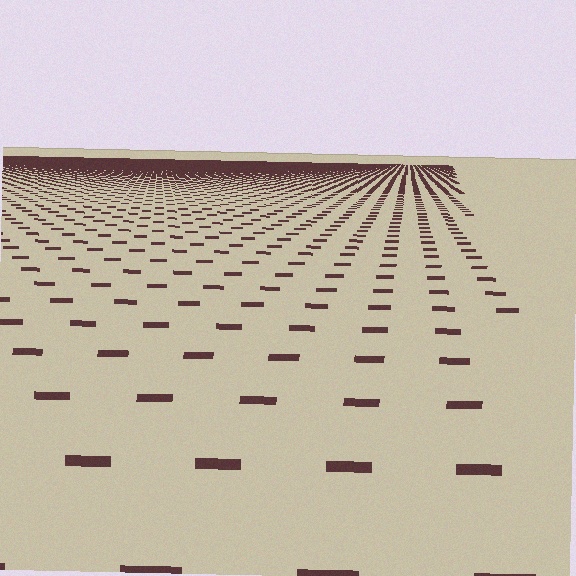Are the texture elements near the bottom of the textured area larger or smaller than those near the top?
Larger. Near the bottom, elements are closer to the viewer and appear at a bigger on-screen size.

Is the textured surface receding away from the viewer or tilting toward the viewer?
The surface is receding away from the viewer. Texture elements get smaller and denser toward the top.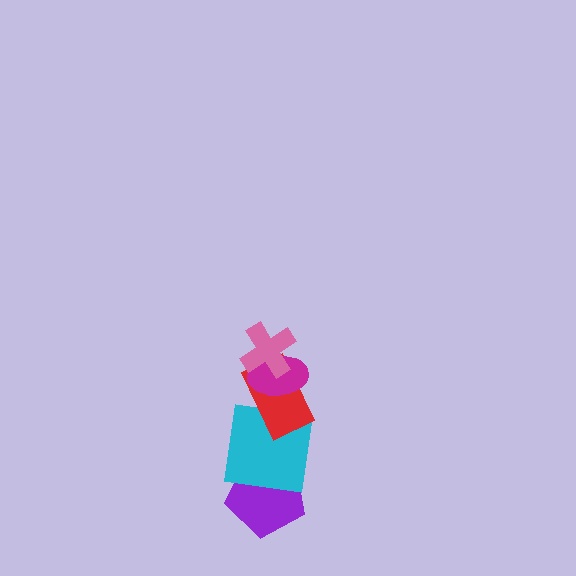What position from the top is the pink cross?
The pink cross is 1st from the top.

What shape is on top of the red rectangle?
The magenta ellipse is on top of the red rectangle.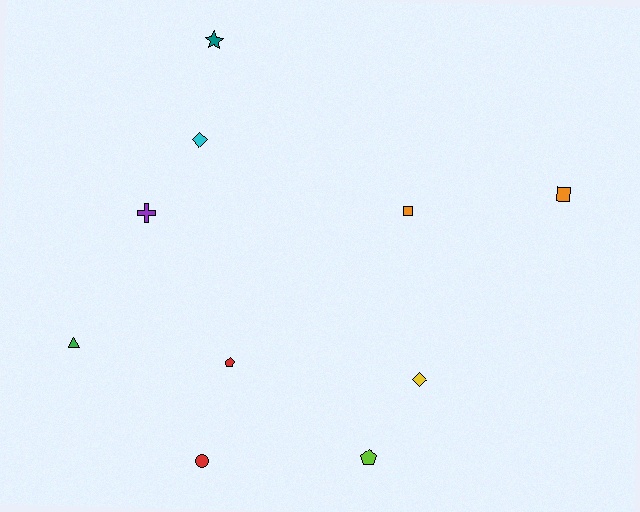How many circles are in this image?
There is 1 circle.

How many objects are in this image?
There are 10 objects.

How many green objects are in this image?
There is 1 green object.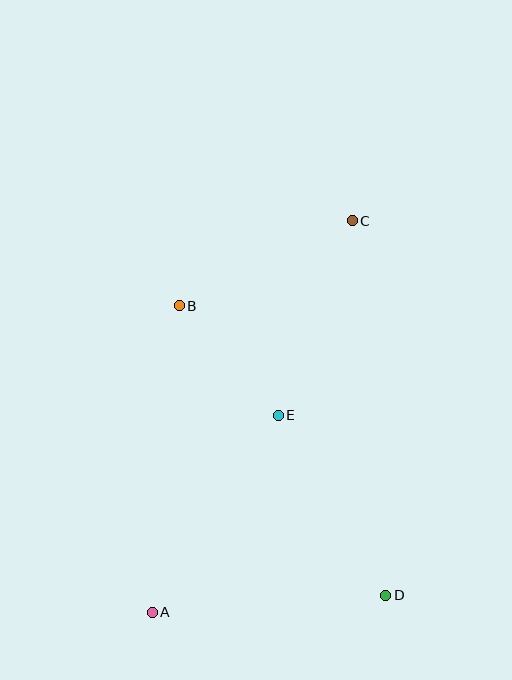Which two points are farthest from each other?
Points A and C are farthest from each other.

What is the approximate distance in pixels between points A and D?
The distance between A and D is approximately 234 pixels.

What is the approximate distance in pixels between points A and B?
The distance between A and B is approximately 307 pixels.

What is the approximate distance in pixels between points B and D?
The distance between B and D is approximately 356 pixels.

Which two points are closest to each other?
Points B and E are closest to each other.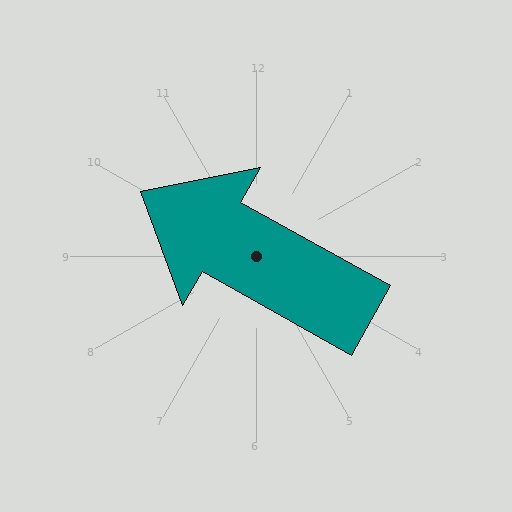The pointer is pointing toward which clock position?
Roughly 10 o'clock.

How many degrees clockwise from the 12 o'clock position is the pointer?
Approximately 299 degrees.